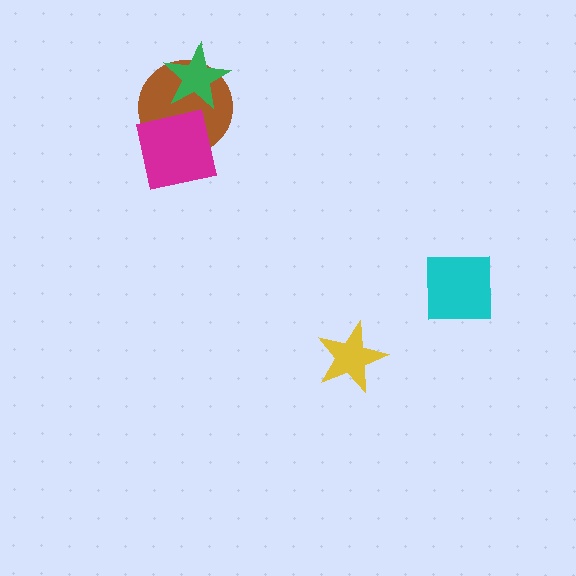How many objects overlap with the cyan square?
0 objects overlap with the cyan square.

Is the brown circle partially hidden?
Yes, it is partially covered by another shape.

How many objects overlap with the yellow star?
0 objects overlap with the yellow star.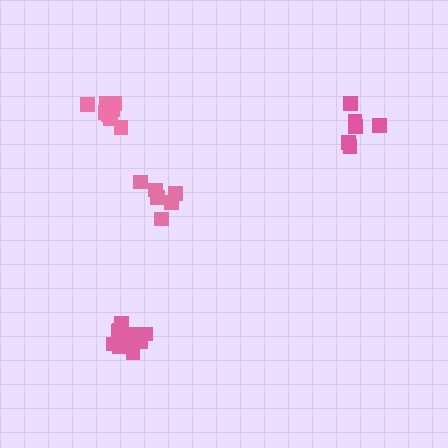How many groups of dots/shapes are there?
There are 4 groups.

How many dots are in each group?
Group 1: 9 dots, Group 2: 11 dots, Group 3: 6 dots, Group 4: 6 dots (32 total).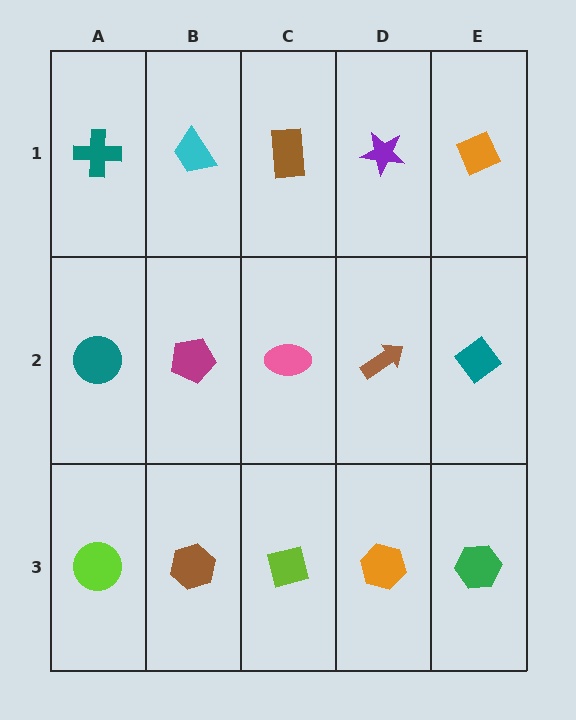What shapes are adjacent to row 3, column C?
A pink ellipse (row 2, column C), a brown hexagon (row 3, column B), an orange hexagon (row 3, column D).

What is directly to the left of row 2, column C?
A magenta pentagon.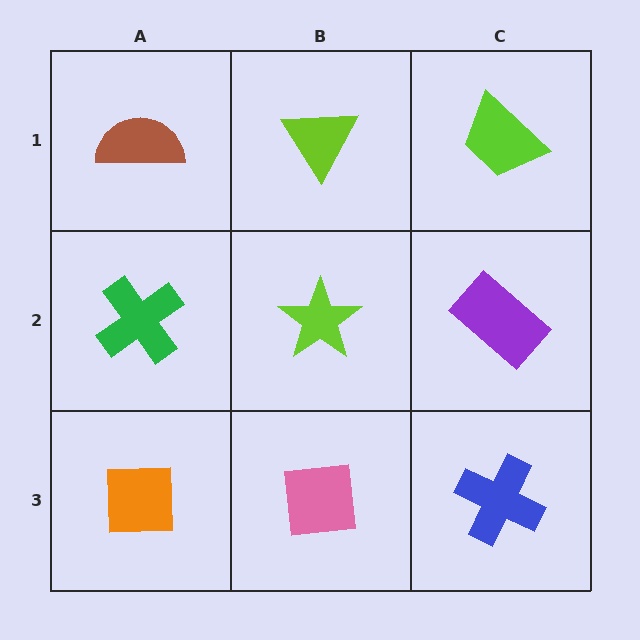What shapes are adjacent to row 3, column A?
A green cross (row 2, column A), a pink square (row 3, column B).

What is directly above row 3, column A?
A green cross.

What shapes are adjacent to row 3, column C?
A purple rectangle (row 2, column C), a pink square (row 3, column B).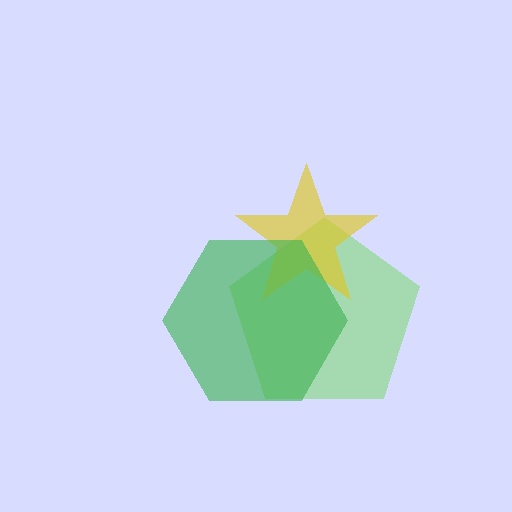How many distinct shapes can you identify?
There are 3 distinct shapes: a lime pentagon, a yellow star, a green hexagon.